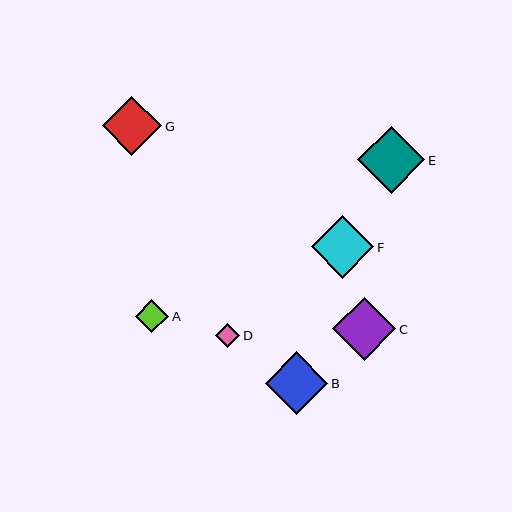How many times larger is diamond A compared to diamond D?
Diamond A is approximately 1.4 times the size of diamond D.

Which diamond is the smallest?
Diamond D is the smallest with a size of approximately 25 pixels.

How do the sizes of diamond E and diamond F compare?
Diamond E and diamond F are approximately the same size.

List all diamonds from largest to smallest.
From largest to smallest: E, C, F, B, G, A, D.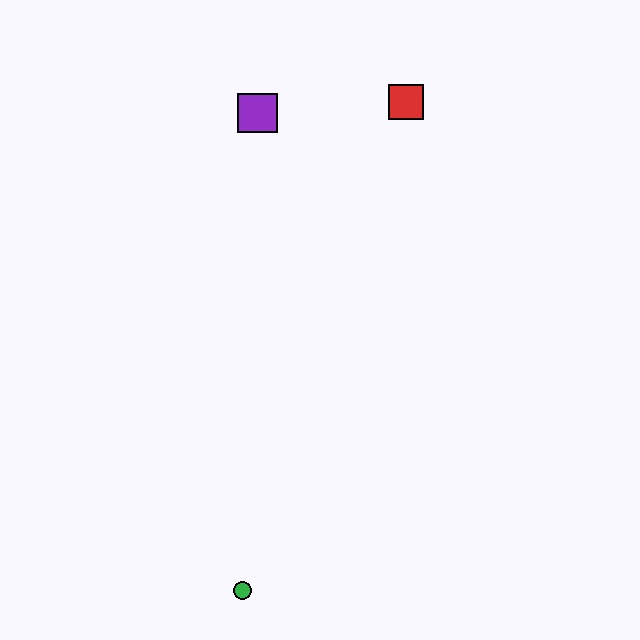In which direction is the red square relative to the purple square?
The red square is to the right of the purple square.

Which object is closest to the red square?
The purple square is closest to the red square.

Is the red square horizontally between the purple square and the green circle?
No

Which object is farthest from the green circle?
The red square is farthest from the green circle.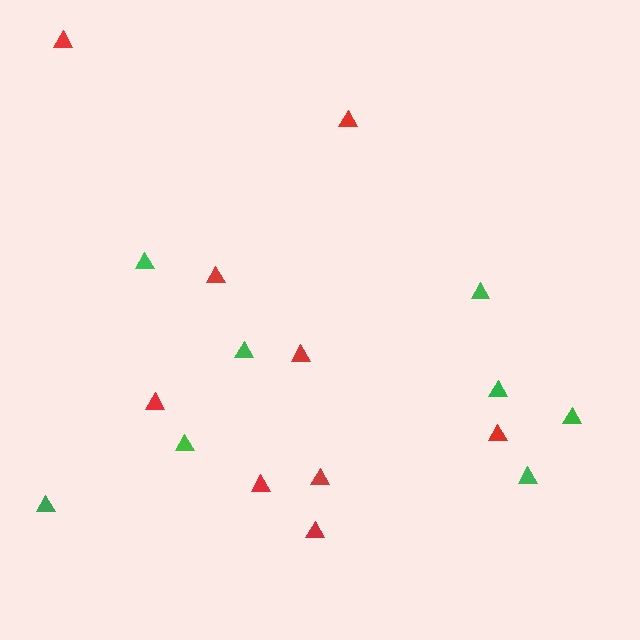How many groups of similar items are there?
There are 2 groups: one group of green triangles (8) and one group of red triangles (9).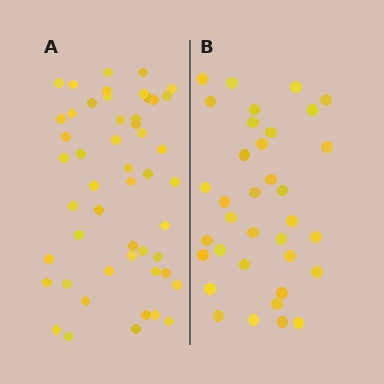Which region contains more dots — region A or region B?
Region A (the left region) has more dots.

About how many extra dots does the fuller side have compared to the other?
Region A has approximately 15 more dots than region B.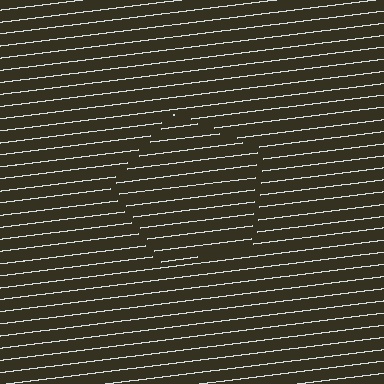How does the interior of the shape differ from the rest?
The interior of the shape contains the same grating, shifted by half a period — the contour is defined by the phase discontinuity where line-ends from the inner and outer gratings abut.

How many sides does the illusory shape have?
5 sides — the line-ends trace a pentagon.